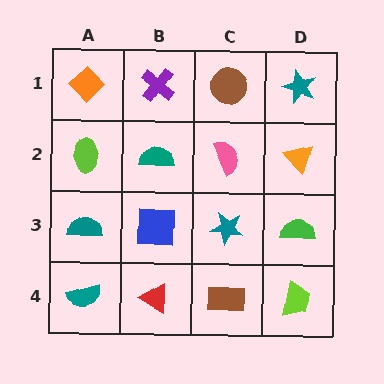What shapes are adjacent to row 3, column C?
A pink semicircle (row 2, column C), a brown rectangle (row 4, column C), a blue square (row 3, column B), a green semicircle (row 3, column D).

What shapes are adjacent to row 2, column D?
A teal star (row 1, column D), a green semicircle (row 3, column D), a pink semicircle (row 2, column C).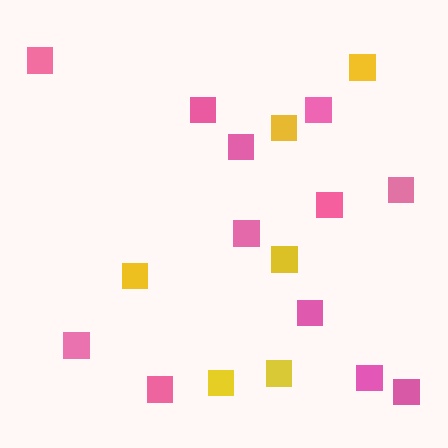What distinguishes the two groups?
There are 2 groups: one group of pink squares (12) and one group of yellow squares (6).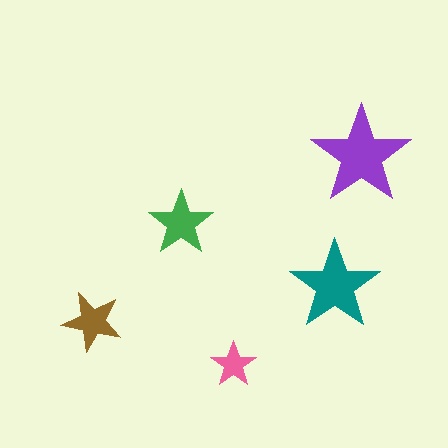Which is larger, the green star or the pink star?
The green one.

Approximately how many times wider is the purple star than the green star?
About 1.5 times wider.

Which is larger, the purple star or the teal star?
The purple one.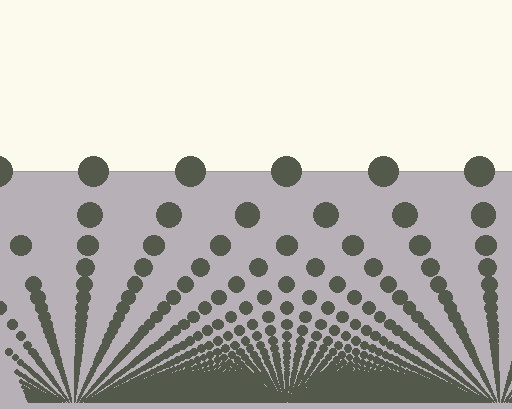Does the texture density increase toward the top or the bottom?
Density increases toward the bottom.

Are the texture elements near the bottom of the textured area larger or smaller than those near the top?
Smaller. The gradient is inverted — elements near the bottom are smaller and denser.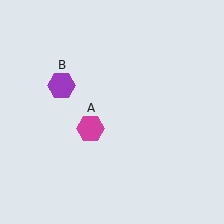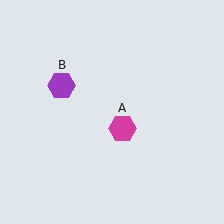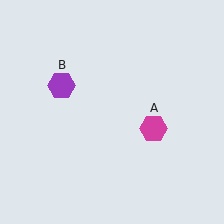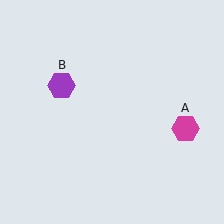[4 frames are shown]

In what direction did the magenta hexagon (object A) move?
The magenta hexagon (object A) moved right.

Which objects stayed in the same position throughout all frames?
Purple hexagon (object B) remained stationary.